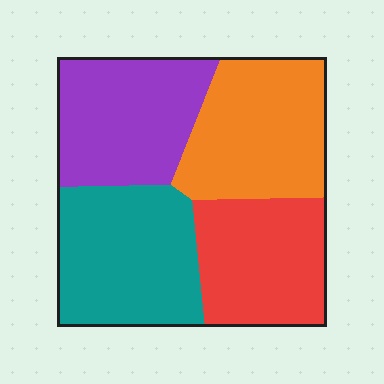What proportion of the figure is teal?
Teal takes up about one quarter (1/4) of the figure.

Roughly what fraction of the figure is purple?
Purple takes up between a sixth and a third of the figure.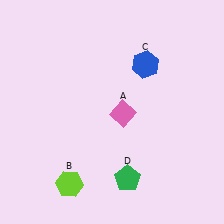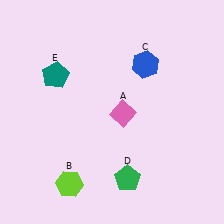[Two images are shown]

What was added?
A teal pentagon (E) was added in Image 2.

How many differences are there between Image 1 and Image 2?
There is 1 difference between the two images.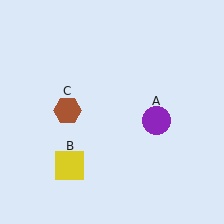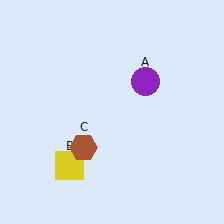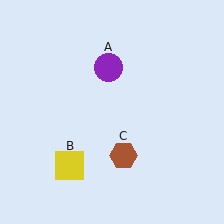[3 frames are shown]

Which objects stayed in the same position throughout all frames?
Yellow square (object B) remained stationary.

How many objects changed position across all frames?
2 objects changed position: purple circle (object A), brown hexagon (object C).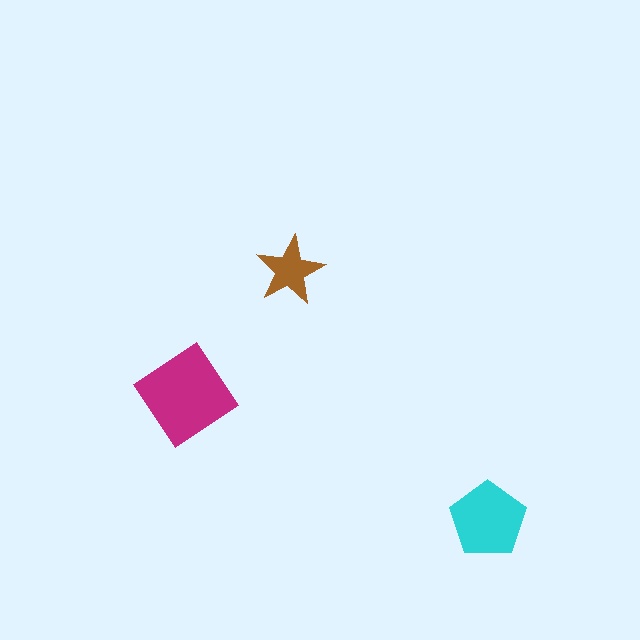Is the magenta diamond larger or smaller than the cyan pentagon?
Larger.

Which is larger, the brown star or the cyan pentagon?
The cyan pentagon.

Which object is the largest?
The magenta diamond.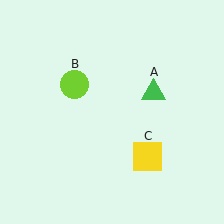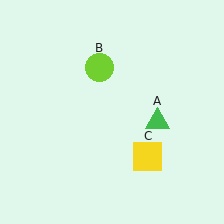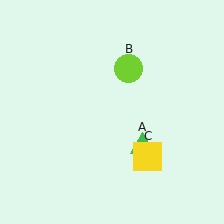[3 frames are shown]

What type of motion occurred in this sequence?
The green triangle (object A), lime circle (object B) rotated clockwise around the center of the scene.